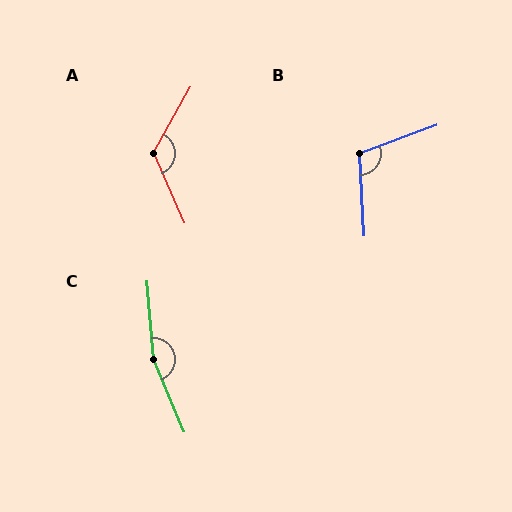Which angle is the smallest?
B, at approximately 107 degrees.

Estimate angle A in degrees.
Approximately 127 degrees.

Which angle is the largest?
C, at approximately 162 degrees.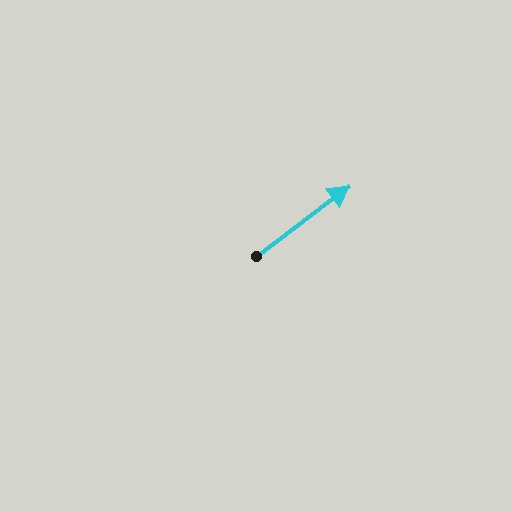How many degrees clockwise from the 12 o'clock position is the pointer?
Approximately 53 degrees.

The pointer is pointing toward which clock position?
Roughly 2 o'clock.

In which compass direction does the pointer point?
Northeast.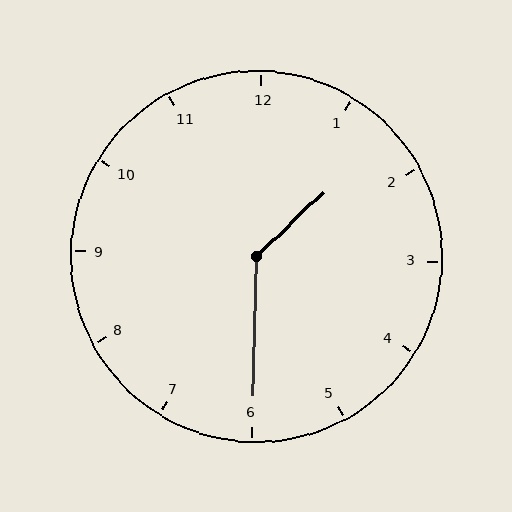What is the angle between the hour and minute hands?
Approximately 135 degrees.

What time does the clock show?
1:30.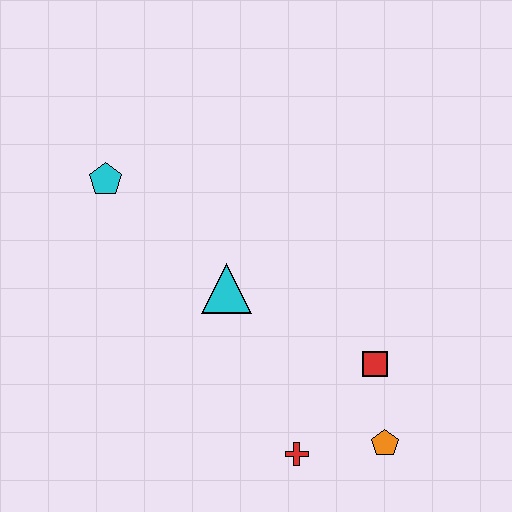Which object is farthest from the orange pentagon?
The cyan pentagon is farthest from the orange pentagon.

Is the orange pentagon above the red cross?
Yes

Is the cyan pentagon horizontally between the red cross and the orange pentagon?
No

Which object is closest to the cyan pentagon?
The cyan triangle is closest to the cyan pentagon.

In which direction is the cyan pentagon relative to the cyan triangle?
The cyan pentagon is to the left of the cyan triangle.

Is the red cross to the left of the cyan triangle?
No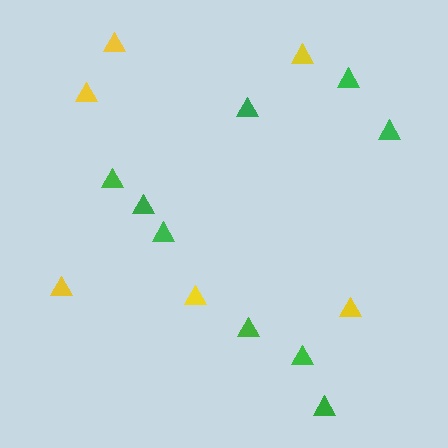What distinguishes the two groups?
There are 2 groups: one group of green triangles (9) and one group of yellow triangles (6).